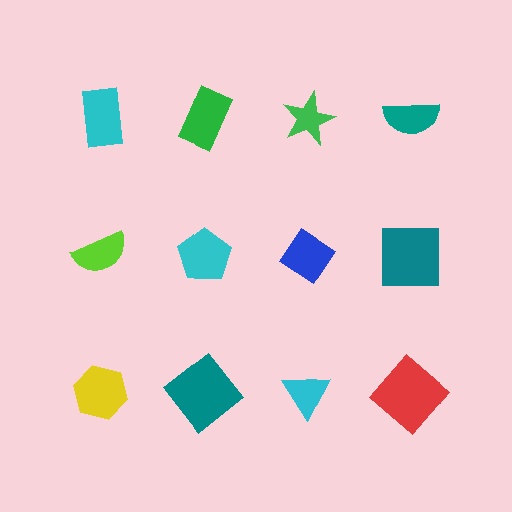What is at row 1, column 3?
A green star.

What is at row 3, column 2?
A teal diamond.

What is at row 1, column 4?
A teal semicircle.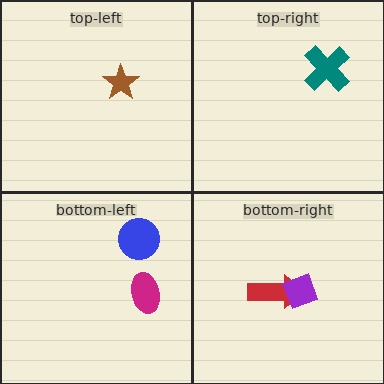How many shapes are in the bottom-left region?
2.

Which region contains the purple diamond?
The bottom-right region.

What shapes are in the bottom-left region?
The blue circle, the magenta ellipse.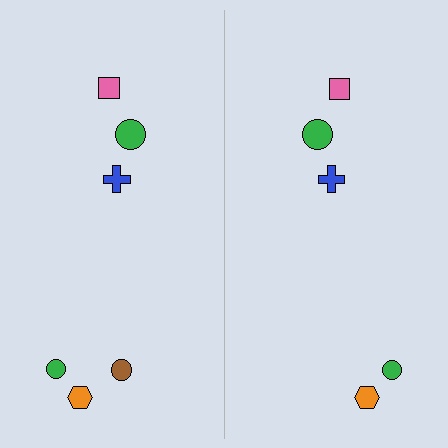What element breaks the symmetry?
A brown circle is missing from the right side.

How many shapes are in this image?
There are 11 shapes in this image.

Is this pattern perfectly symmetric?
No, the pattern is not perfectly symmetric. A brown circle is missing from the right side.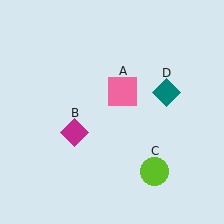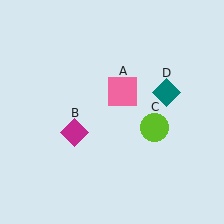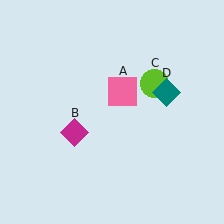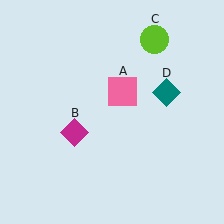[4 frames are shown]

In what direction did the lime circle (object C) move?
The lime circle (object C) moved up.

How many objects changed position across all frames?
1 object changed position: lime circle (object C).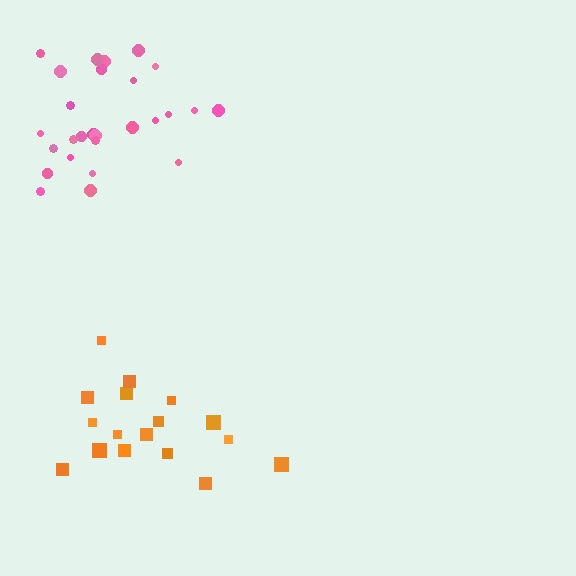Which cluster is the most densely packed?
Pink.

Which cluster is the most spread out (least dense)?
Orange.